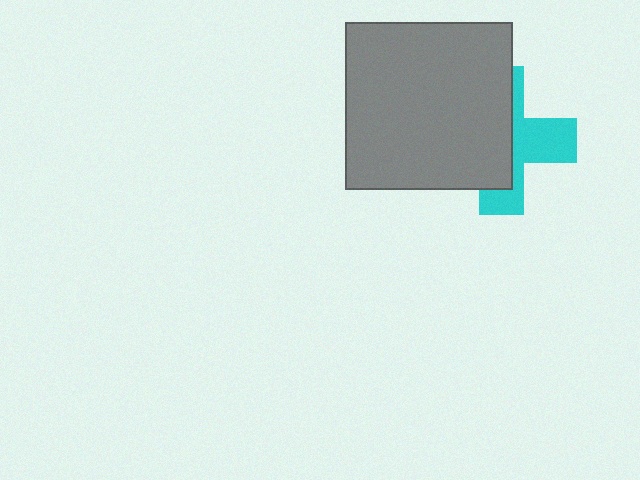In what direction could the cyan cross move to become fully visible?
The cyan cross could move right. That would shift it out from behind the gray square entirely.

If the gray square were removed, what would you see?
You would see the complete cyan cross.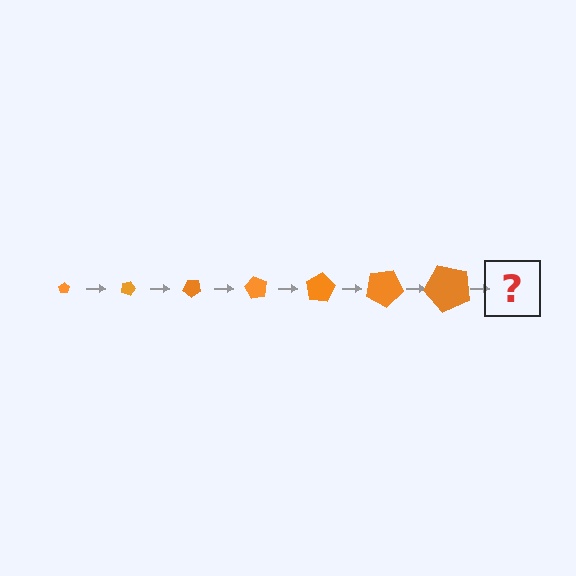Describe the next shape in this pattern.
It should be a pentagon, larger than the previous one and rotated 140 degrees from the start.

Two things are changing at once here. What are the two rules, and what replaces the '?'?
The two rules are that the pentagon grows larger each step and it rotates 20 degrees each step. The '?' should be a pentagon, larger than the previous one and rotated 140 degrees from the start.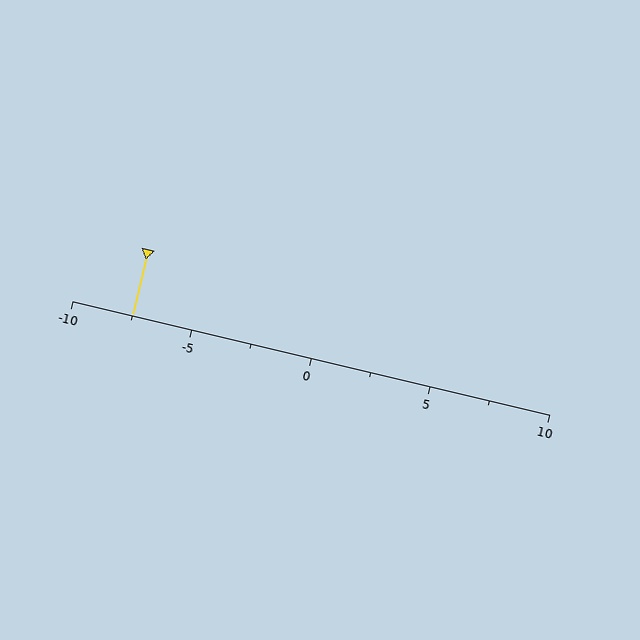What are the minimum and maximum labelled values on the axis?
The axis runs from -10 to 10.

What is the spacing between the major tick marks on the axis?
The major ticks are spaced 5 apart.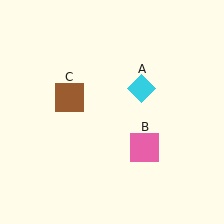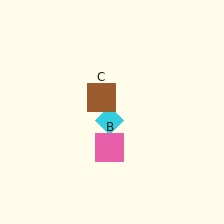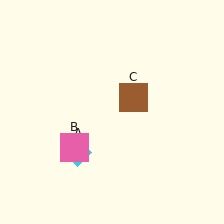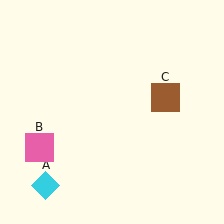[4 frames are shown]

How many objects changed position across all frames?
3 objects changed position: cyan diamond (object A), pink square (object B), brown square (object C).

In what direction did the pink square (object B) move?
The pink square (object B) moved left.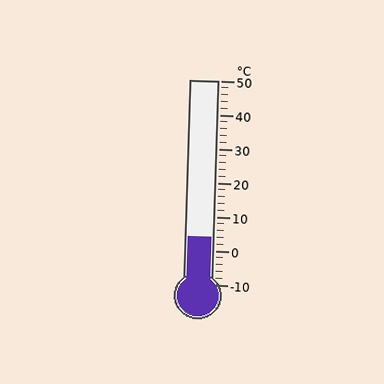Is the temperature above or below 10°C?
The temperature is below 10°C.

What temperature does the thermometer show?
The thermometer shows approximately 4°C.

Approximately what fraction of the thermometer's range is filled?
The thermometer is filled to approximately 25% of its range.